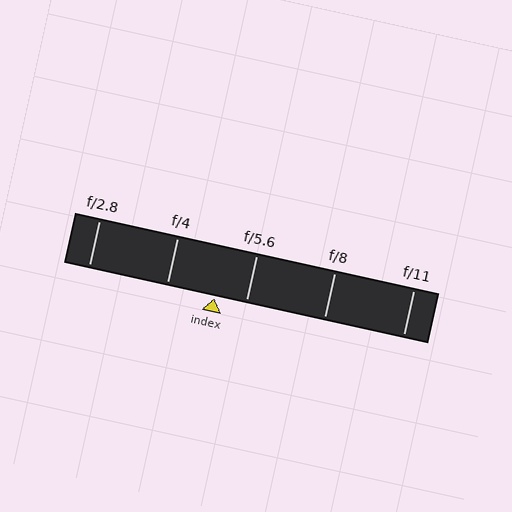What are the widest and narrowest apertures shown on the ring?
The widest aperture shown is f/2.8 and the narrowest is f/11.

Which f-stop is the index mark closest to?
The index mark is closest to f/5.6.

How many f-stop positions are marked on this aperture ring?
There are 5 f-stop positions marked.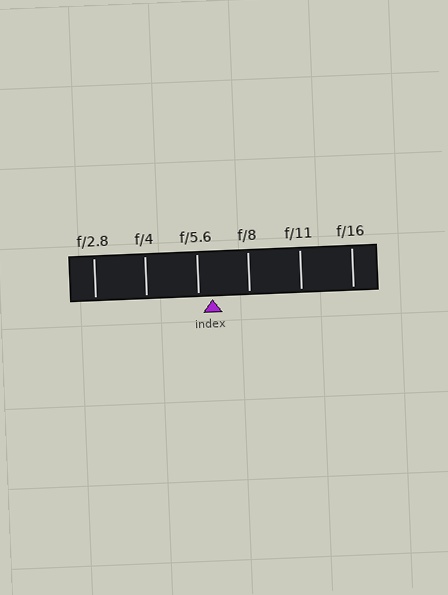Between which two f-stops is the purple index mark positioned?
The index mark is between f/5.6 and f/8.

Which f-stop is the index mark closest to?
The index mark is closest to f/5.6.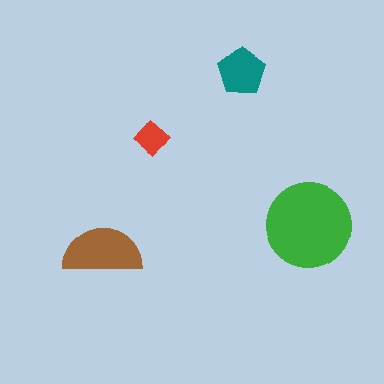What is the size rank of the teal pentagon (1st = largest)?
3rd.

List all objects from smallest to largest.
The red diamond, the teal pentagon, the brown semicircle, the green circle.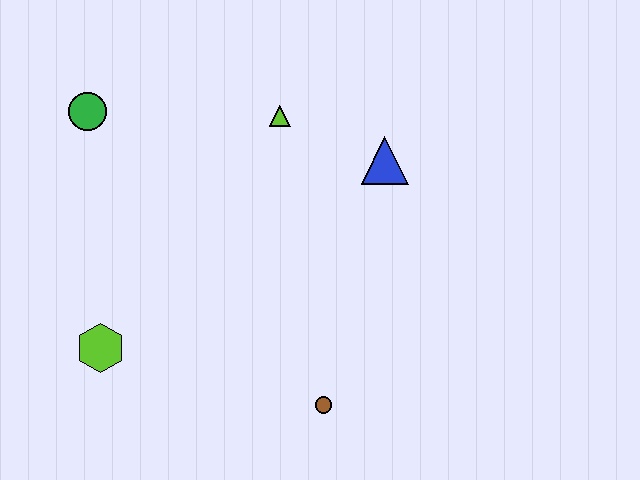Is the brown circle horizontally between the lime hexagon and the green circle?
No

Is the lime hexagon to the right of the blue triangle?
No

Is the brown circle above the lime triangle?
No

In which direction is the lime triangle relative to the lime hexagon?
The lime triangle is above the lime hexagon.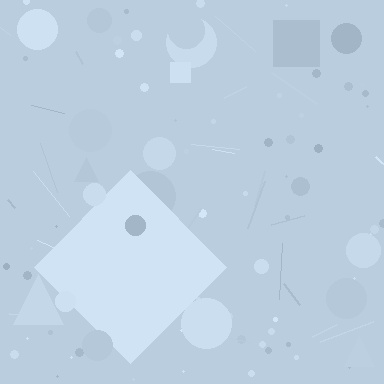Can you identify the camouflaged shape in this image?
The camouflaged shape is a diamond.